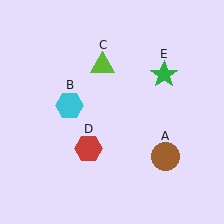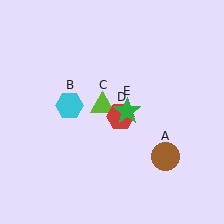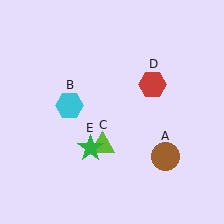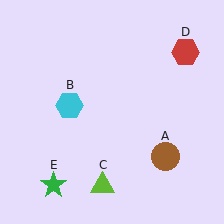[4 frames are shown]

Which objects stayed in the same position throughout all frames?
Brown circle (object A) and cyan hexagon (object B) remained stationary.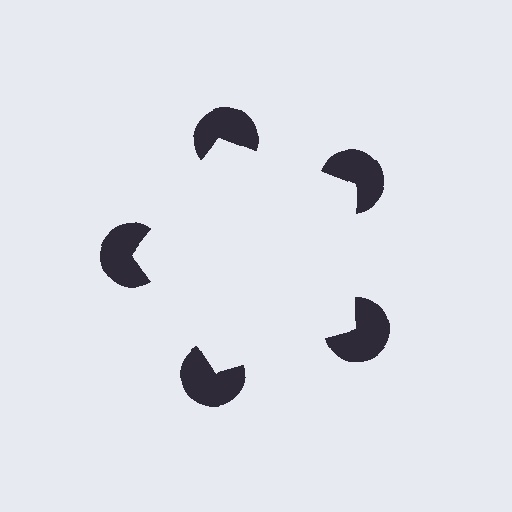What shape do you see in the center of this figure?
An illusory pentagon — its edges are inferred from the aligned wedge cuts in the pac-man discs, not physically drawn.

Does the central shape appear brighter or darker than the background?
It typically appears slightly brighter than the background, even though no actual brightness change is drawn.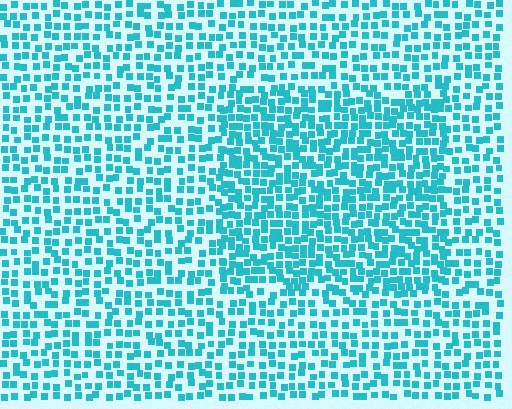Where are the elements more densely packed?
The elements are more densely packed inside the rectangle boundary.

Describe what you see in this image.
The image contains small cyan elements arranged at two different densities. A rectangle-shaped region is visible where the elements are more densely packed than the surrounding area.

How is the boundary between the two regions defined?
The boundary is defined by a change in element density (approximately 1.6x ratio). All elements are the same color, size, and shape.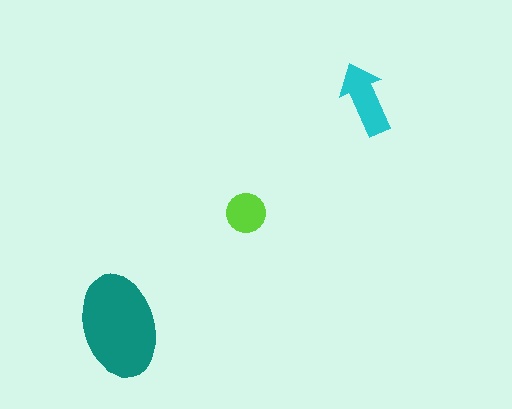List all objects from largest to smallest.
The teal ellipse, the cyan arrow, the lime circle.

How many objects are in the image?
There are 3 objects in the image.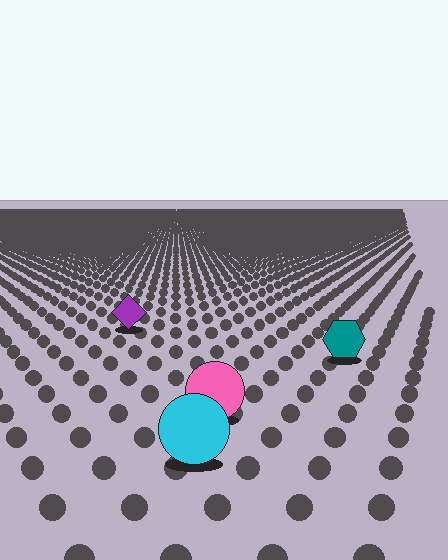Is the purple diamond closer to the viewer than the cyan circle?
No. The cyan circle is closer — you can tell from the texture gradient: the ground texture is coarser near it.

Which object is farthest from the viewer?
The purple diamond is farthest from the viewer. It appears smaller and the ground texture around it is denser.